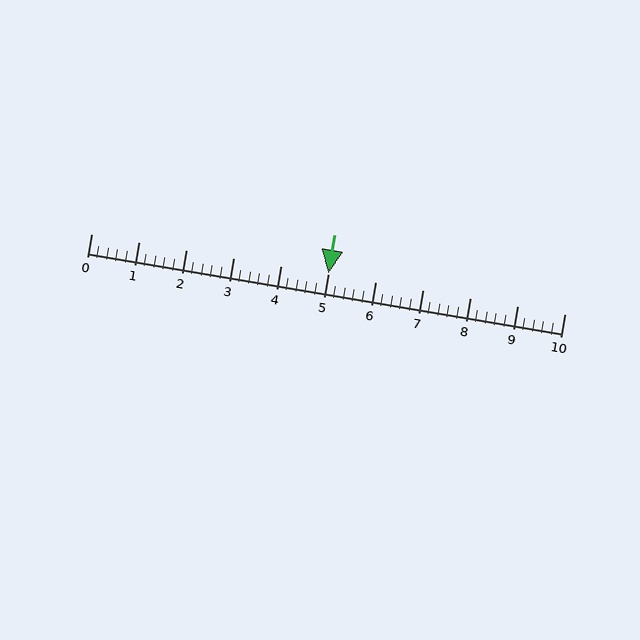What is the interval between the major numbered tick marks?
The major tick marks are spaced 1 units apart.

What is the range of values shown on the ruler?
The ruler shows values from 0 to 10.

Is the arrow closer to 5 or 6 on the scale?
The arrow is closer to 5.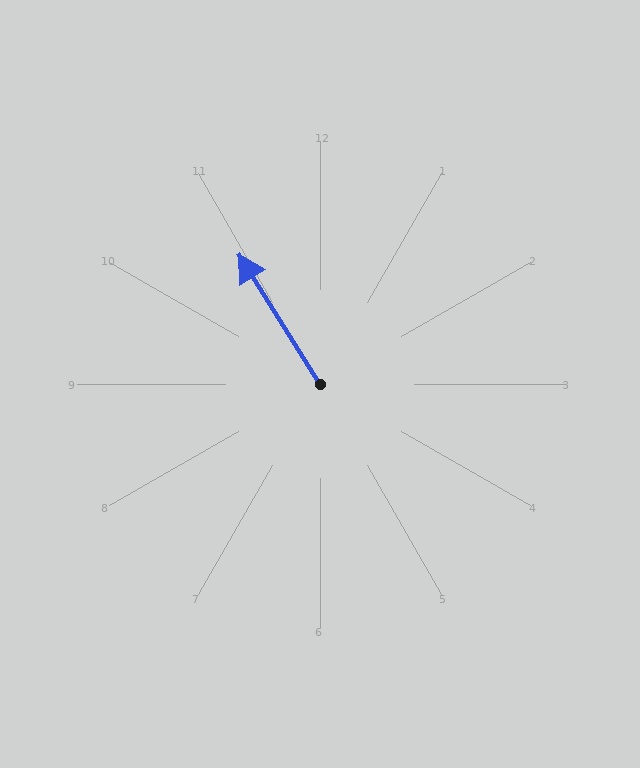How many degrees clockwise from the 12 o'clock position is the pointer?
Approximately 328 degrees.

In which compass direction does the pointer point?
Northwest.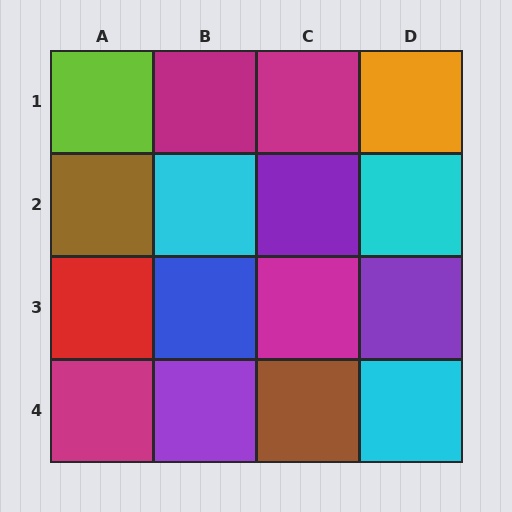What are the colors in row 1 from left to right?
Lime, magenta, magenta, orange.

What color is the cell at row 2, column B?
Cyan.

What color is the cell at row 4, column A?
Magenta.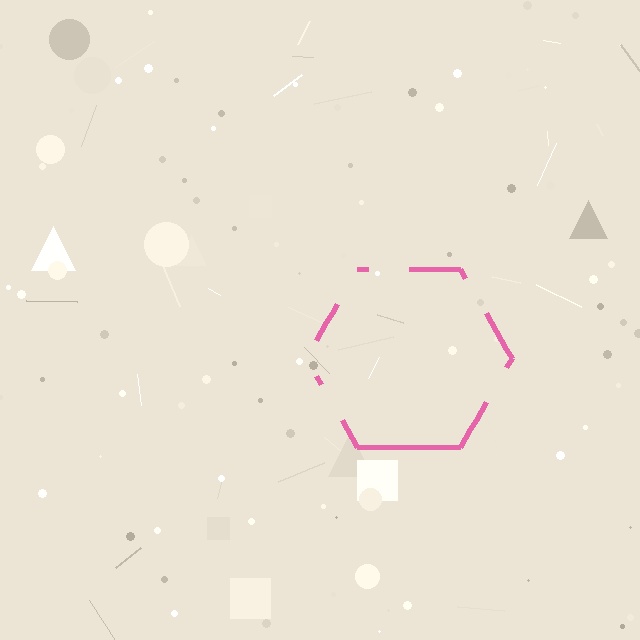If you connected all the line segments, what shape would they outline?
They would outline a hexagon.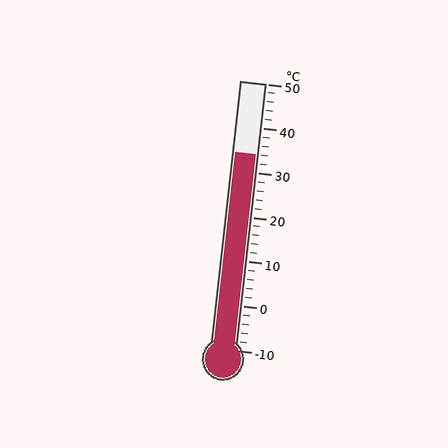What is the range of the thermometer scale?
The thermometer scale ranges from -10°C to 50°C.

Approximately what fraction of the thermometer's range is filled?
The thermometer is filled to approximately 75% of its range.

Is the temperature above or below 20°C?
The temperature is above 20°C.